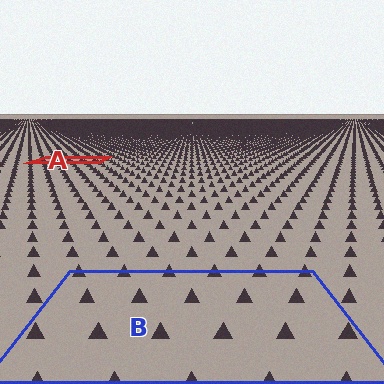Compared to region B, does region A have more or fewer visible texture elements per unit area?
Region A has more texture elements per unit area — they are packed more densely because it is farther away.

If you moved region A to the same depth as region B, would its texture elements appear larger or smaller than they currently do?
They would appear larger. At a closer depth, the same texture elements are projected at a bigger on-screen size.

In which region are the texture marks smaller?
The texture marks are smaller in region A, because it is farther away.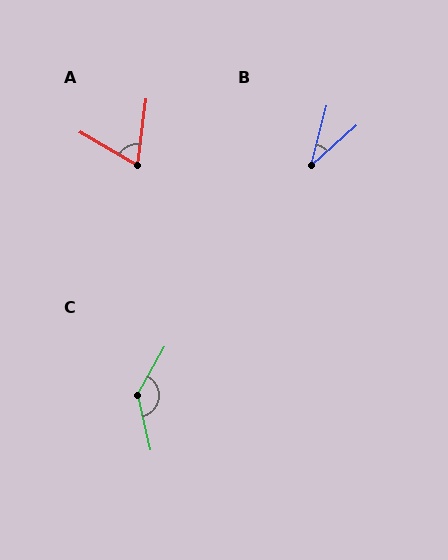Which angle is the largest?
C, at approximately 138 degrees.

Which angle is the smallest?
B, at approximately 34 degrees.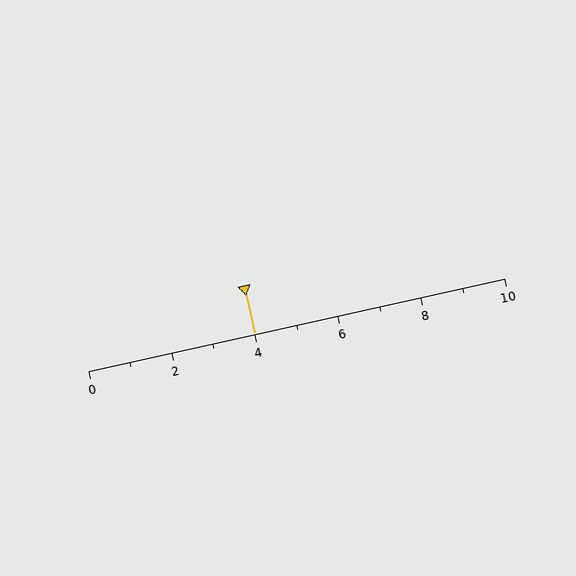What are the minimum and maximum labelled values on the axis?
The axis runs from 0 to 10.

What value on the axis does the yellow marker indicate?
The marker indicates approximately 4.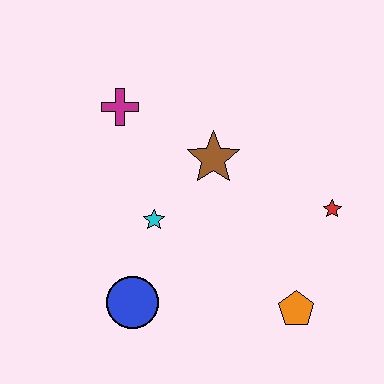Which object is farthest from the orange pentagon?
The magenta cross is farthest from the orange pentagon.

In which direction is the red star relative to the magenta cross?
The red star is to the right of the magenta cross.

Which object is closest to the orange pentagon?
The red star is closest to the orange pentagon.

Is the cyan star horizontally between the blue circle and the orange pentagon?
Yes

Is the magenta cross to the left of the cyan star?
Yes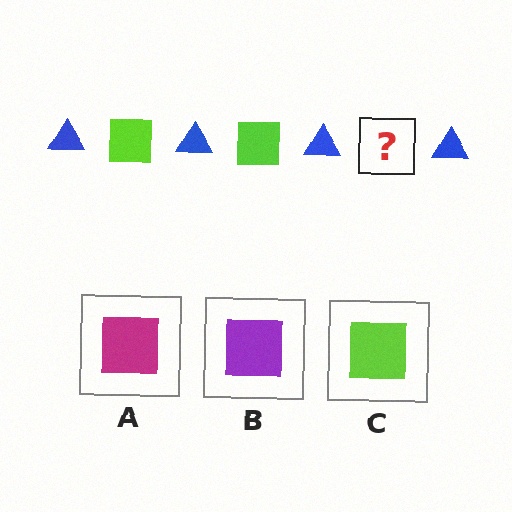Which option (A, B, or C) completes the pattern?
C.